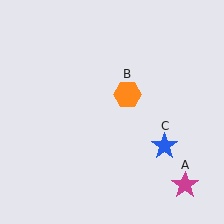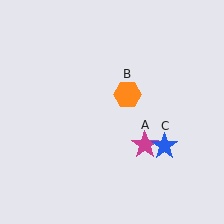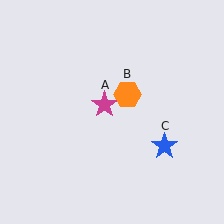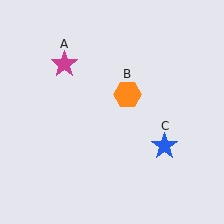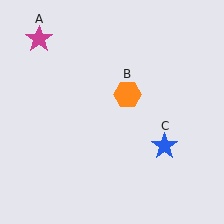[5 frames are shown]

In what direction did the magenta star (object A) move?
The magenta star (object A) moved up and to the left.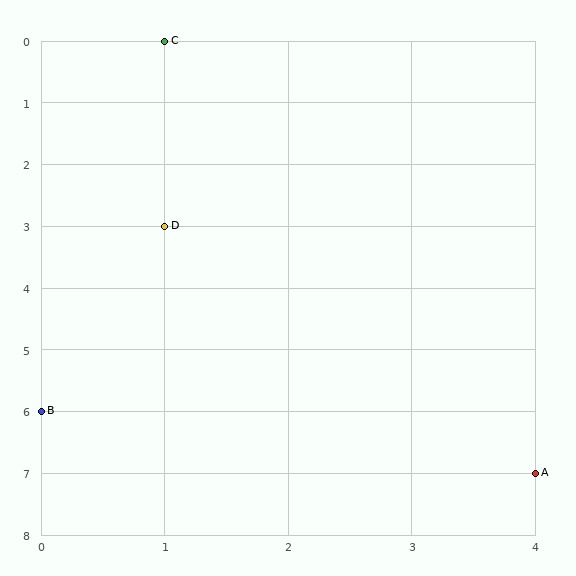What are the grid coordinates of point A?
Point A is at grid coordinates (4, 7).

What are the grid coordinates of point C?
Point C is at grid coordinates (1, 0).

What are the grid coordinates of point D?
Point D is at grid coordinates (1, 3).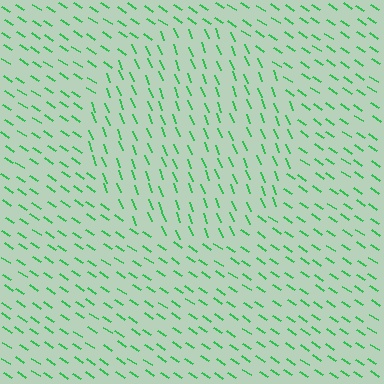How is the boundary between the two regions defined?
The boundary is defined purely by a change in line orientation (approximately 35 degrees difference). All lines are the same color and thickness.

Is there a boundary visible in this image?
Yes, there is a texture boundary formed by a change in line orientation.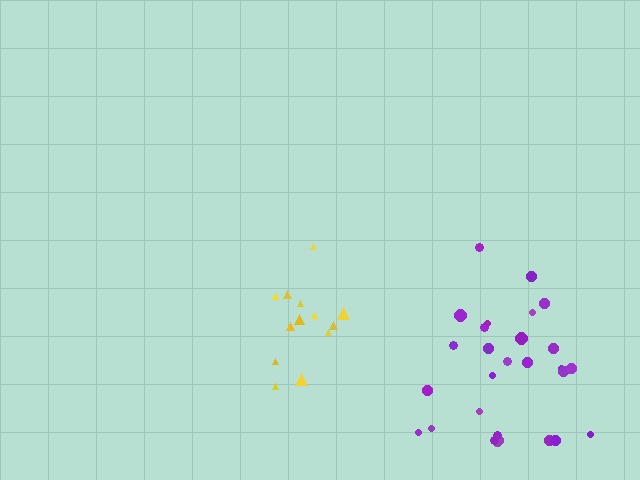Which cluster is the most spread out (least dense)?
Yellow.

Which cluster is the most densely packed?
Purple.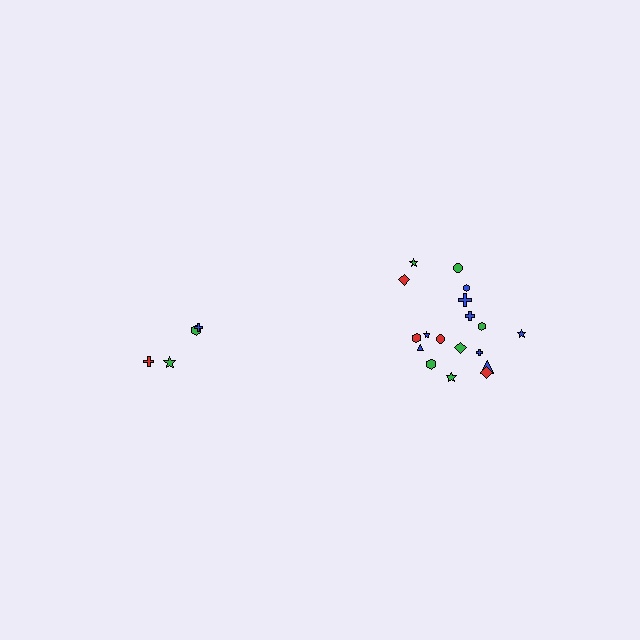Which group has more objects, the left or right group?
The right group.